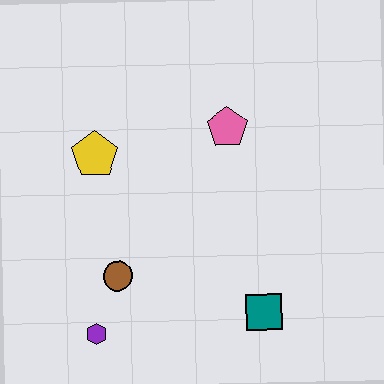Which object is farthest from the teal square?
The yellow pentagon is farthest from the teal square.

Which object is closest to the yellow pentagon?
The brown circle is closest to the yellow pentagon.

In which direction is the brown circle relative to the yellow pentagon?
The brown circle is below the yellow pentagon.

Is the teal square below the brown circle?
Yes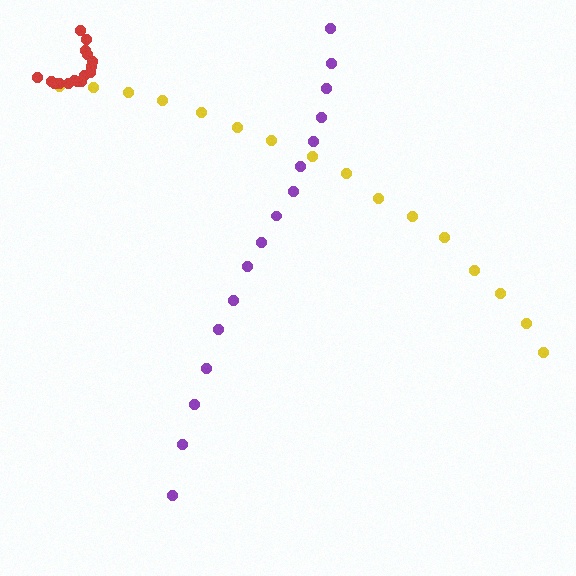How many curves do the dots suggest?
There are 3 distinct paths.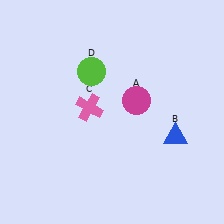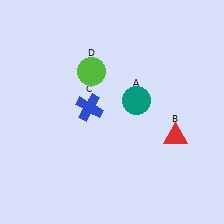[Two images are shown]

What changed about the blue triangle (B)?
In Image 1, B is blue. In Image 2, it changed to red.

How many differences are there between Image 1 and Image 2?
There are 3 differences between the two images.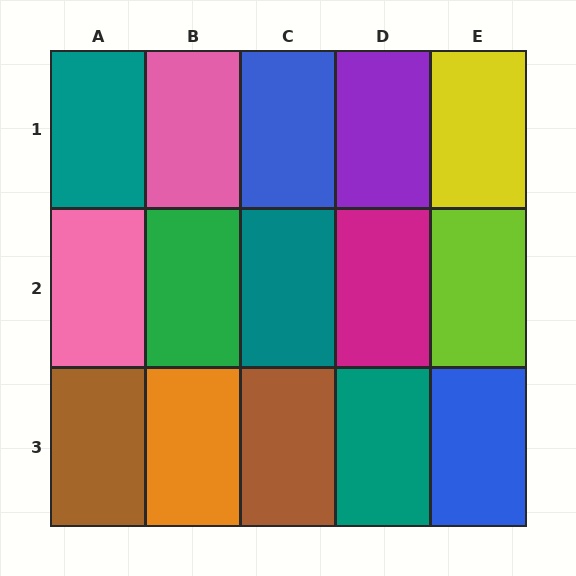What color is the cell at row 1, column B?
Pink.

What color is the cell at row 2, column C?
Teal.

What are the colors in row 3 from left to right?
Brown, orange, brown, teal, blue.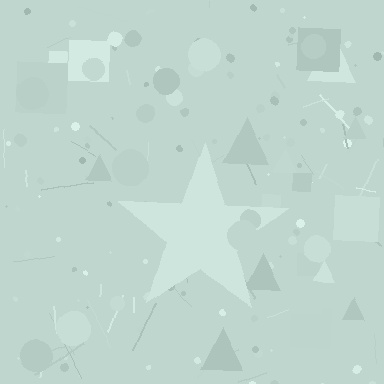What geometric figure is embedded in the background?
A star is embedded in the background.